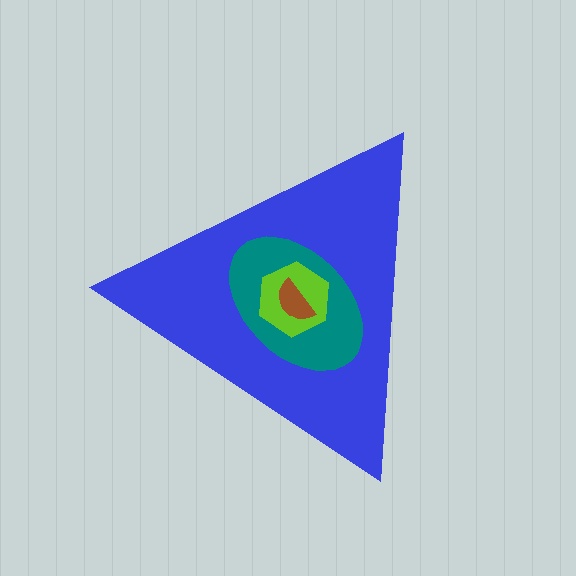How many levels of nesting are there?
4.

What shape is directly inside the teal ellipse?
The lime hexagon.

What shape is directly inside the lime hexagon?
The brown semicircle.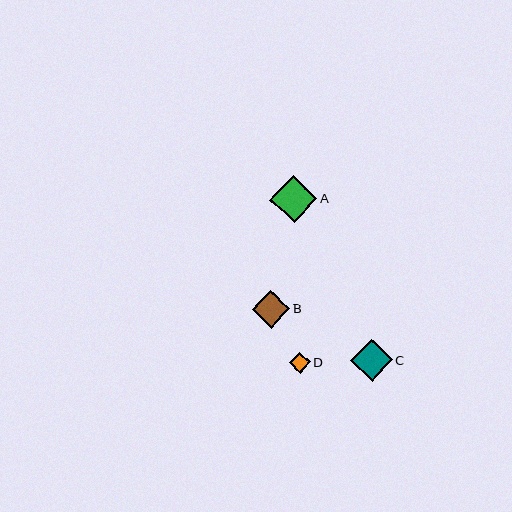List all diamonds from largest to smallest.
From largest to smallest: A, C, B, D.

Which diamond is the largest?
Diamond A is the largest with a size of approximately 47 pixels.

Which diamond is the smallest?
Diamond D is the smallest with a size of approximately 20 pixels.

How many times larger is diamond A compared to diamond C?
Diamond A is approximately 1.1 times the size of diamond C.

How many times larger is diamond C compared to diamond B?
Diamond C is approximately 1.1 times the size of diamond B.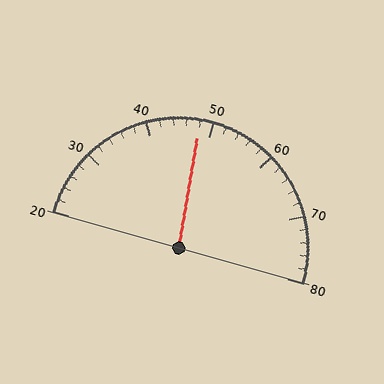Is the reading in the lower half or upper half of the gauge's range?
The reading is in the lower half of the range (20 to 80).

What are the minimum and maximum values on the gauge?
The gauge ranges from 20 to 80.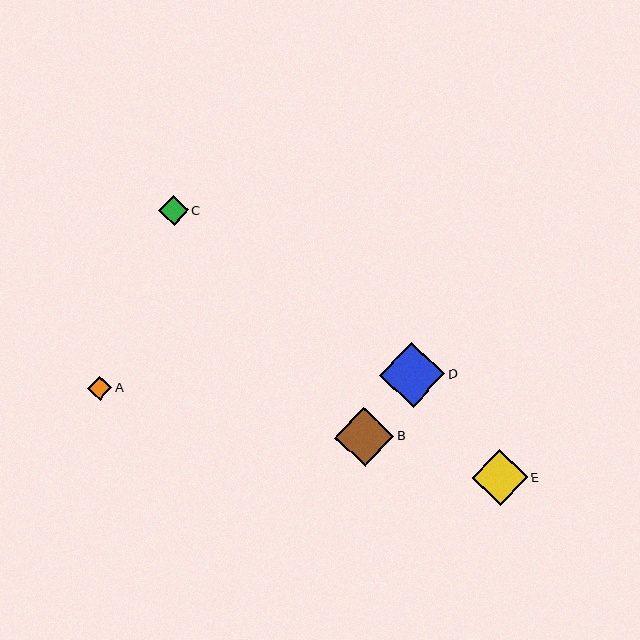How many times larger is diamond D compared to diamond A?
Diamond D is approximately 2.7 times the size of diamond A.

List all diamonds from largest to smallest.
From largest to smallest: D, B, E, C, A.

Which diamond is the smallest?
Diamond A is the smallest with a size of approximately 24 pixels.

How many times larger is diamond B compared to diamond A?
Diamond B is approximately 2.5 times the size of diamond A.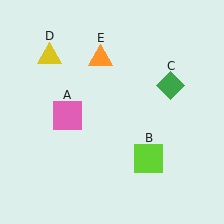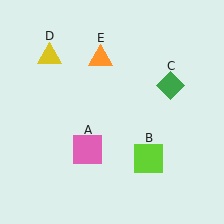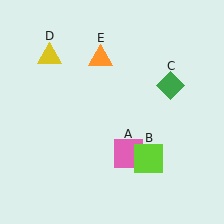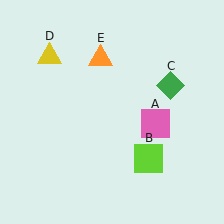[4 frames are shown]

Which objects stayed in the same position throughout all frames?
Lime square (object B) and green diamond (object C) and yellow triangle (object D) and orange triangle (object E) remained stationary.